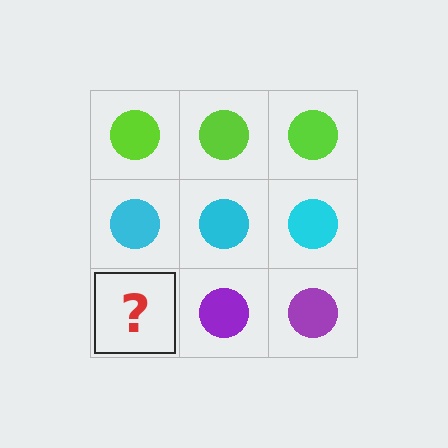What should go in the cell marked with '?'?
The missing cell should contain a purple circle.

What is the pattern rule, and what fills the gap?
The rule is that each row has a consistent color. The gap should be filled with a purple circle.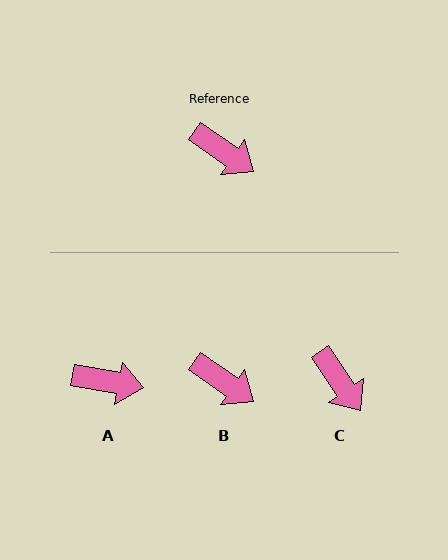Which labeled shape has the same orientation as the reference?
B.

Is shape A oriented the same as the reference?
No, it is off by about 24 degrees.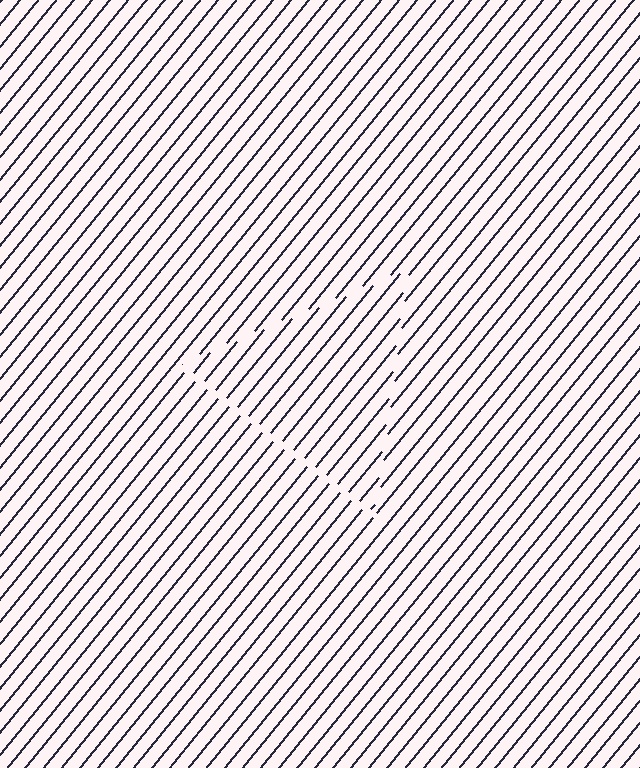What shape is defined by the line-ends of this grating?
An illusory triangle. The interior of the shape contains the same grating, shifted by half a period — the contour is defined by the phase discontinuity where line-ends from the inner and outer gratings abut.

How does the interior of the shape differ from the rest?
The interior of the shape contains the same grating, shifted by half a period — the contour is defined by the phase discontinuity where line-ends from the inner and outer gratings abut.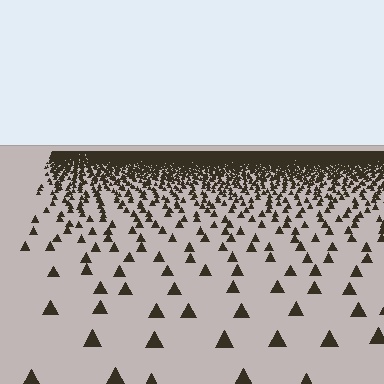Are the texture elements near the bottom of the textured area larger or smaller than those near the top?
Larger. Near the bottom, elements are closer to the viewer and appear at a bigger on-screen size.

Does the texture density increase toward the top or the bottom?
Density increases toward the top.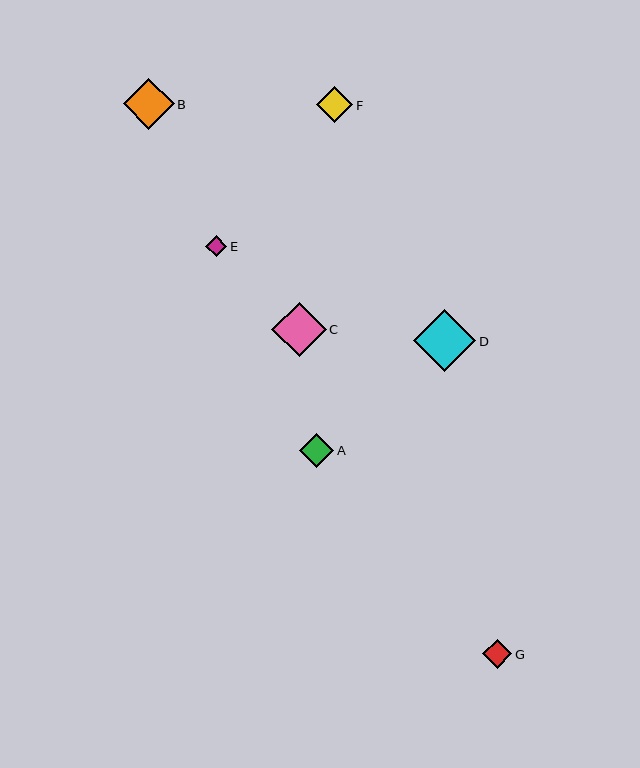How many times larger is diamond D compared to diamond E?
Diamond D is approximately 2.9 times the size of diamond E.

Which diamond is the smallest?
Diamond E is the smallest with a size of approximately 21 pixels.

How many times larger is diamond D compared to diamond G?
Diamond D is approximately 2.1 times the size of diamond G.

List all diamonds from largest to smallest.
From largest to smallest: D, C, B, F, A, G, E.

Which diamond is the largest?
Diamond D is the largest with a size of approximately 62 pixels.